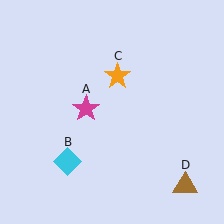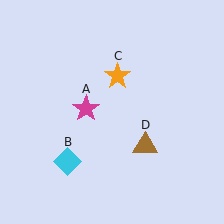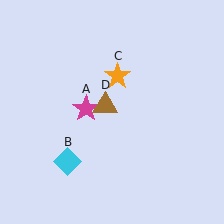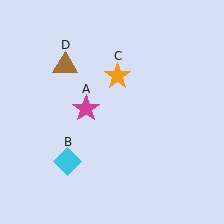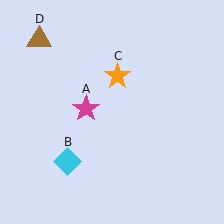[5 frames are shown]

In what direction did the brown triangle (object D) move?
The brown triangle (object D) moved up and to the left.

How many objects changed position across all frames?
1 object changed position: brown triangle (object D).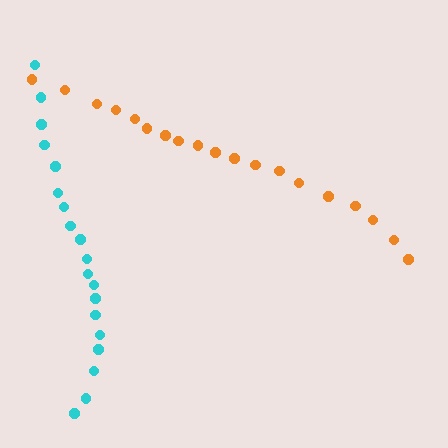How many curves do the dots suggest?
There are 2 distinct paths.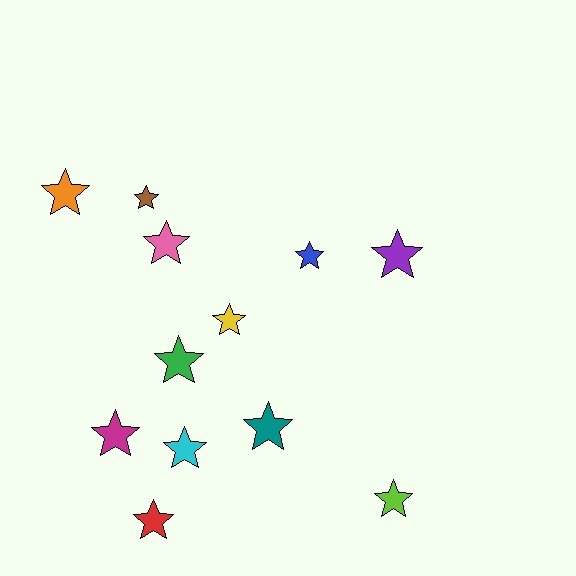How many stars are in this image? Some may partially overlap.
There are 12 stars.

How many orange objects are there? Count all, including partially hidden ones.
There is 1 orange object.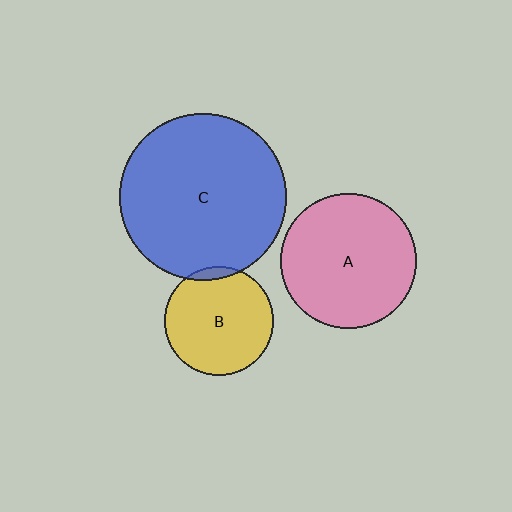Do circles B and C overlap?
Yes.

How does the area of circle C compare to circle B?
Approximately 2.3 times.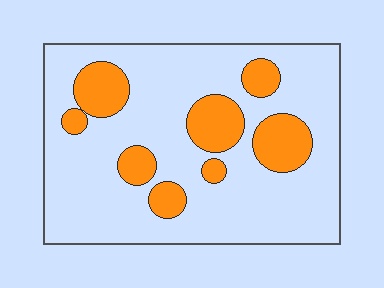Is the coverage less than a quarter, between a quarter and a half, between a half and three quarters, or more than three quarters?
Less than a quarter.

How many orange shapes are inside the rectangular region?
8.